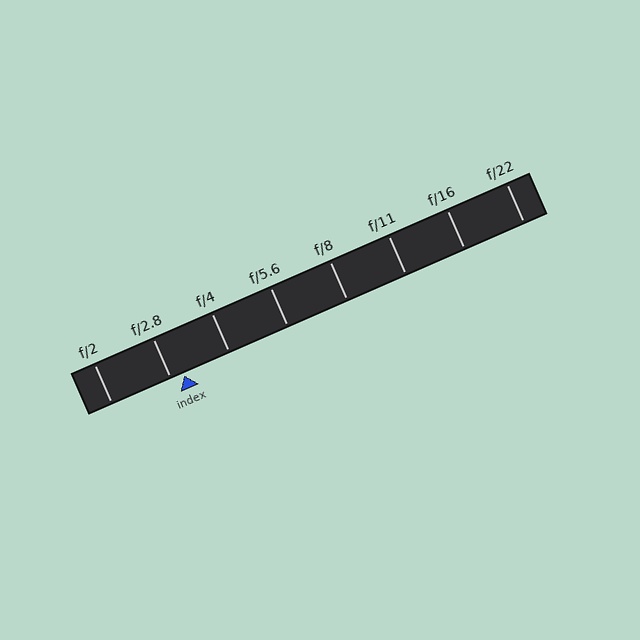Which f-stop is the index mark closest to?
The index mark is closest to f/2.8.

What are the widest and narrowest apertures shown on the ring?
The widest aperture shown is f/2 and the narrowest is f/22.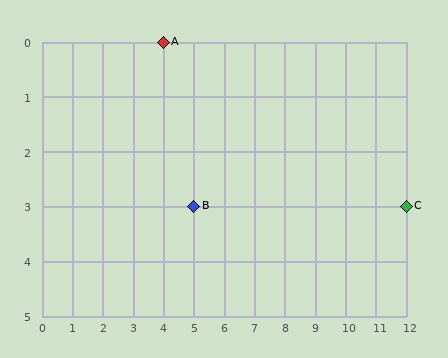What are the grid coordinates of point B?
Point B is at grid coordinates (5, 3).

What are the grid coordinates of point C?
Point C is at grid coordinates (12, 3).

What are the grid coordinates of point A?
Point A is at grid coordinates (4, 0).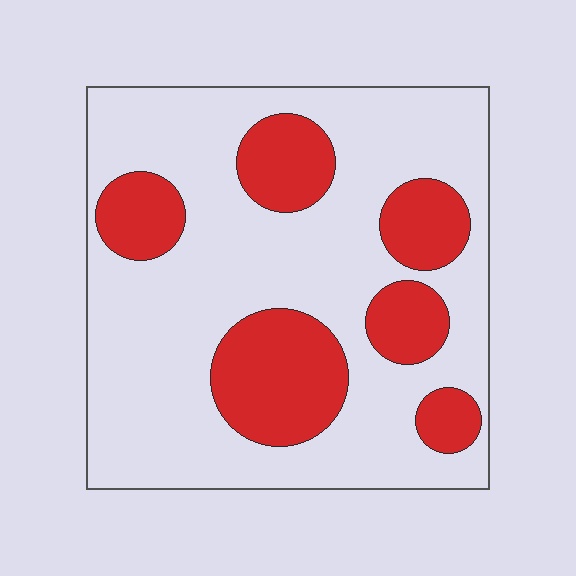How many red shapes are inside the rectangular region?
6.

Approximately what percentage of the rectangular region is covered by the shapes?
Approximately 30%.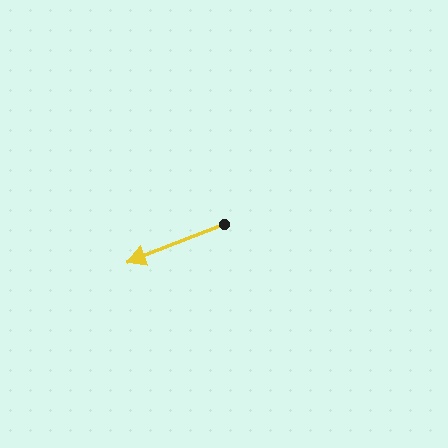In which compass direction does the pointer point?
West.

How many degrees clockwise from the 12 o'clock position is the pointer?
Approximately 249 degrees.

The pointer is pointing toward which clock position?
Roughly 8 o'clock.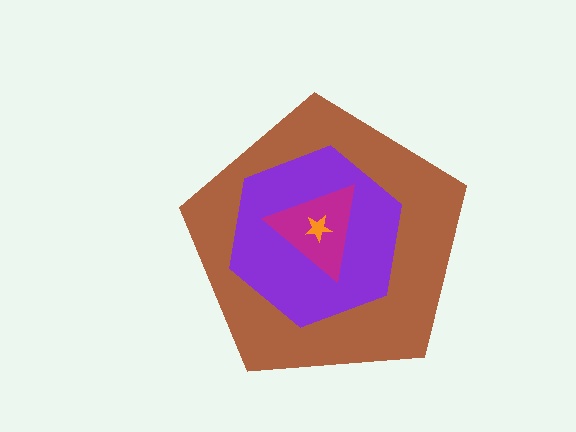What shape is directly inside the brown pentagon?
The purple hexagon.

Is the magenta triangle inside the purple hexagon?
Yes.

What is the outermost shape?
The brown pentagon.